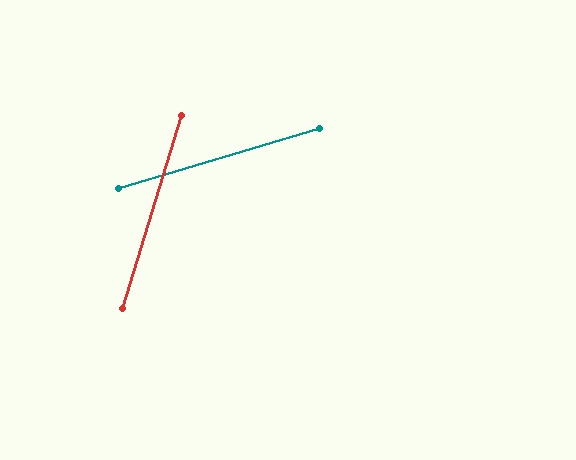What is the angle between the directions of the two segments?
Approximately 56 degrees.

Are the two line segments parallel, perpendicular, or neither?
Neither parallel nor perpendicular — they differ by about 56°.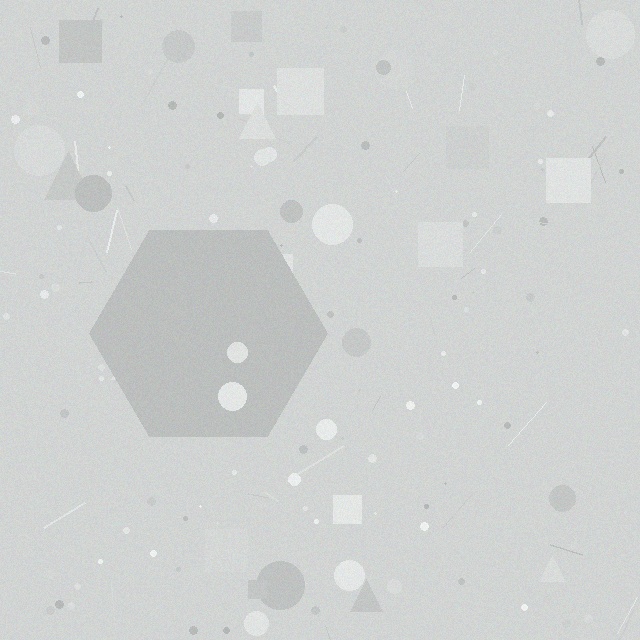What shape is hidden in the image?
A hexagon is hidden in the image.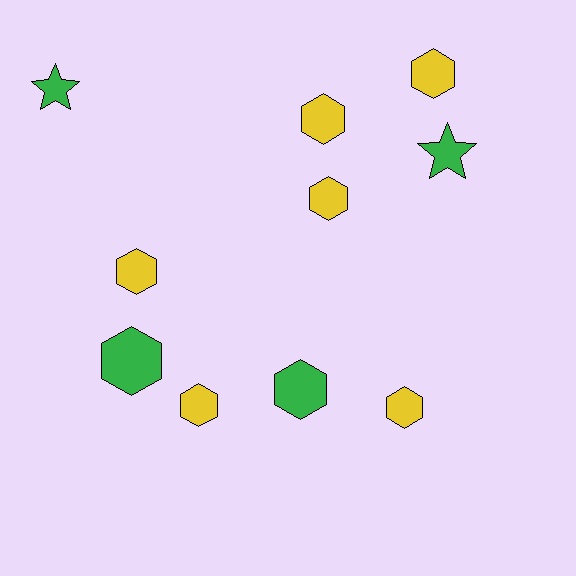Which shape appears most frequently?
Hexagon, with 8 objects.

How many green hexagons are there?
There are 2 green hexagons.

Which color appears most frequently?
Yellow, with 6 objects.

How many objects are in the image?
There are 10 objects.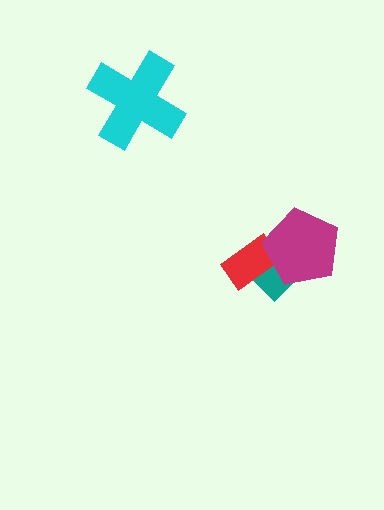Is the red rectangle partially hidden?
Yes, it is partially covered by another shape.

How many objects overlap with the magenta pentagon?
2 objects overlap with the magenta pentagon.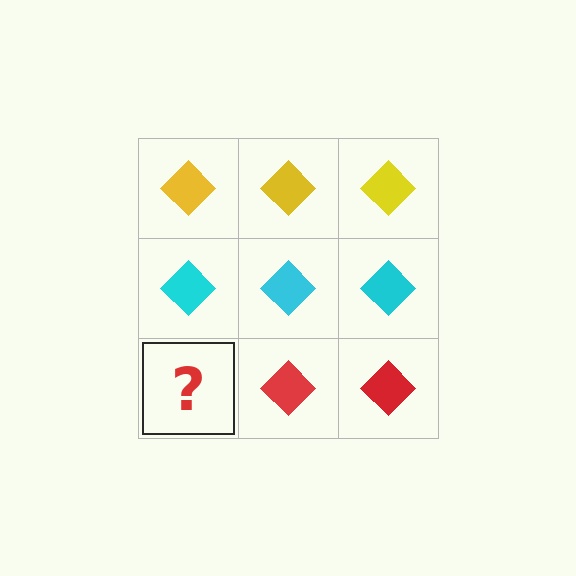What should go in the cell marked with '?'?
The missing cell should contain a red diamond.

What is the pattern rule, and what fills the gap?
The rule is that each row has a consistent color. The gap should be filled with a red diamond.